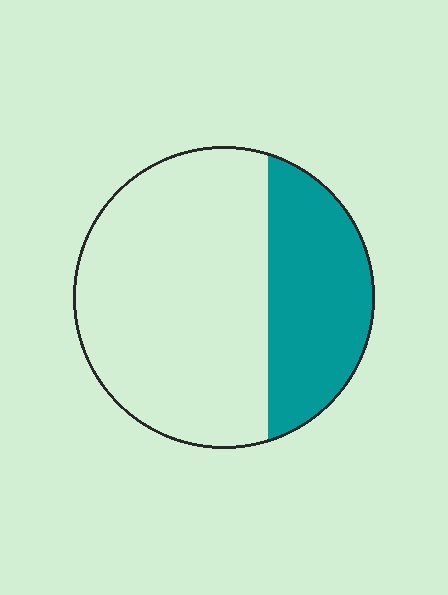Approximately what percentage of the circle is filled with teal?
Approximately 30%.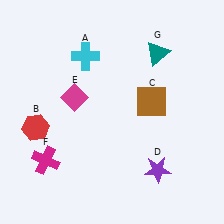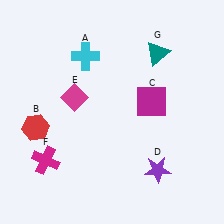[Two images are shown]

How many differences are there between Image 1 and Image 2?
There is 1 difference between the two images.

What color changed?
The square (C) changed from brown in Image 1 to magenta in Image 2.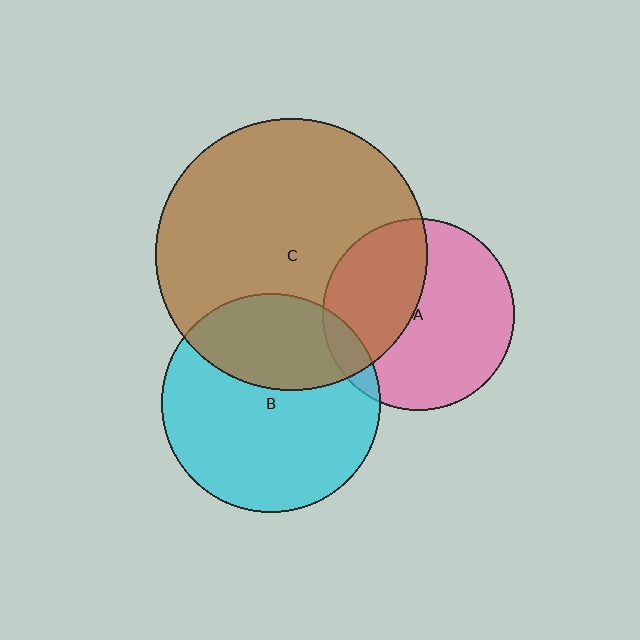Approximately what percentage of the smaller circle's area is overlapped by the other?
Approximately 40%.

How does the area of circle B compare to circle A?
Approximately 1.3 times.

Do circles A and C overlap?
Yes.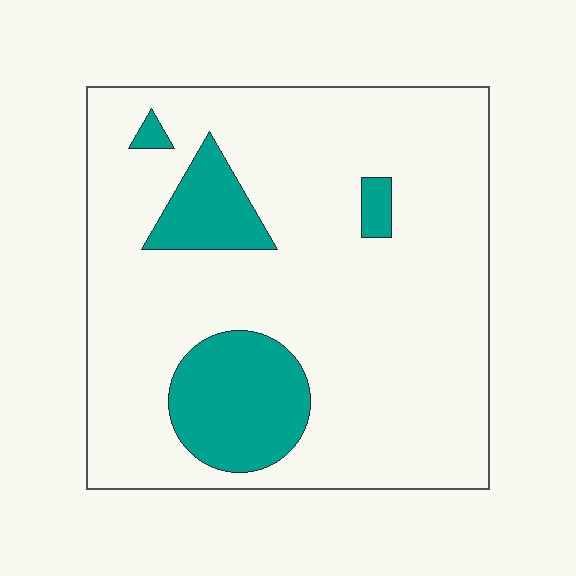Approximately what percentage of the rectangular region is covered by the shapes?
Approximately 15%.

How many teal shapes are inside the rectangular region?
4.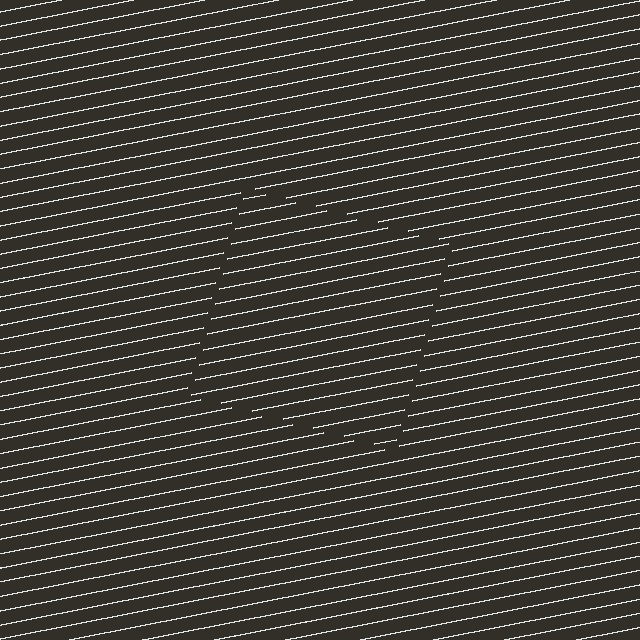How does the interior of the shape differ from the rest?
The interior of the shape contains the same grating, shifted by half a period — the contour is defined by the phase discontinuity where line-ends from the inner and outer gratings abut.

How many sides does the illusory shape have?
4 sides — the line-ends trace a square.